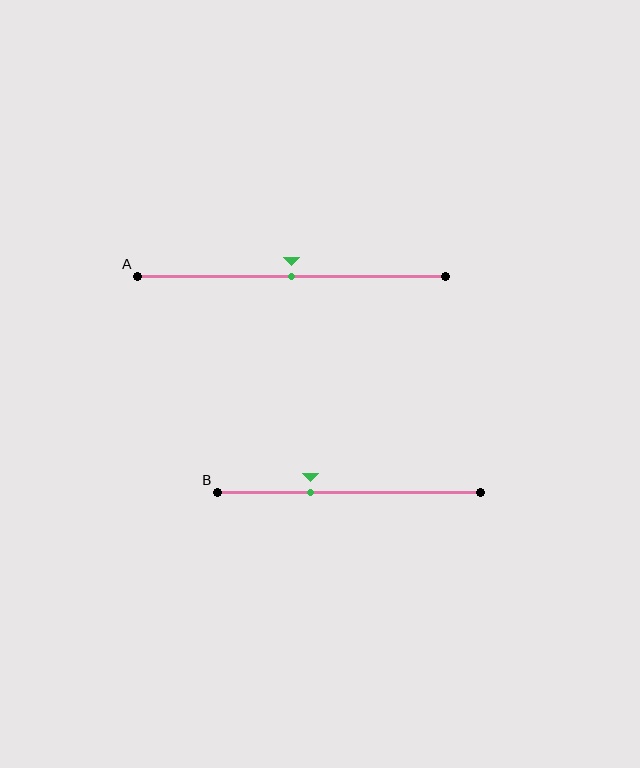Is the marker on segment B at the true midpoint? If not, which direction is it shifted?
No, the marker on segment B is shifted to the left by about 15% of the segment length.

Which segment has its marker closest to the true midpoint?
Segment A has its marker closest to the true midpoint.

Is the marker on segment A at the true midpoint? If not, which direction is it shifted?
Yes, the marker on segment A is at the true midpoint.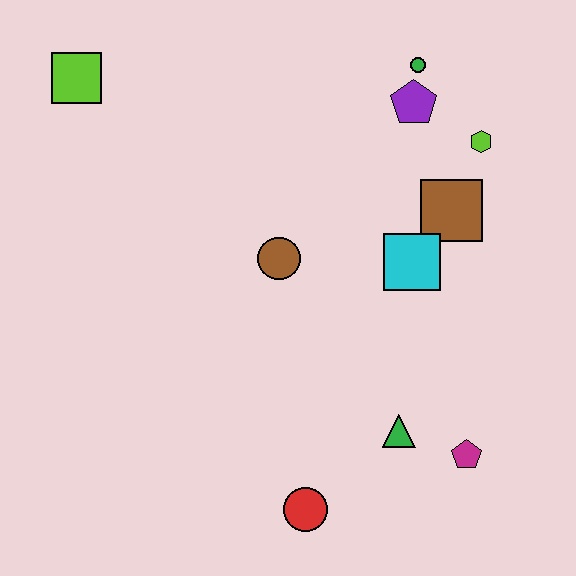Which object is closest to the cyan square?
The brown square is closest to the cyan square.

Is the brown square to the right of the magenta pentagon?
No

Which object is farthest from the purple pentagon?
The red circle is farthest from the purple pentagon.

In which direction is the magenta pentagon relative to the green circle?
The magenta pentagon is below the green circle.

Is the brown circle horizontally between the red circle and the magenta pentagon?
No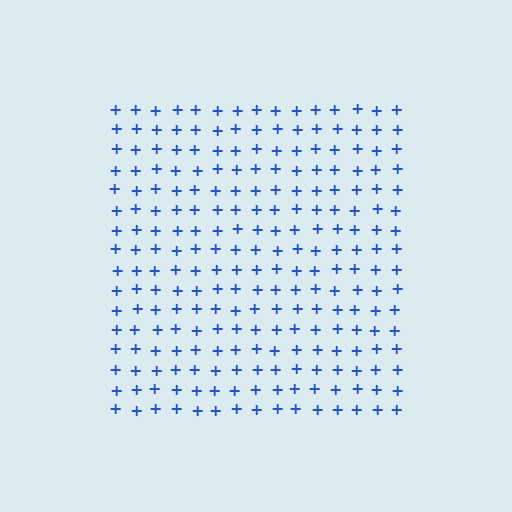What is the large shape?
The large shape is a square.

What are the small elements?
The small elements are plus signs.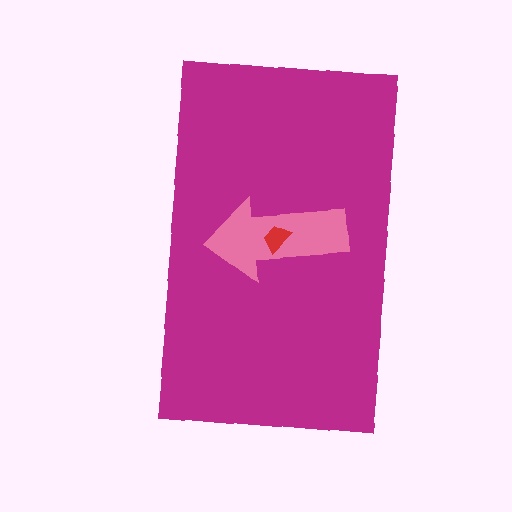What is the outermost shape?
The magenta rectangle.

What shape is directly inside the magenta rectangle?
The pink arrow.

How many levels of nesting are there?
3.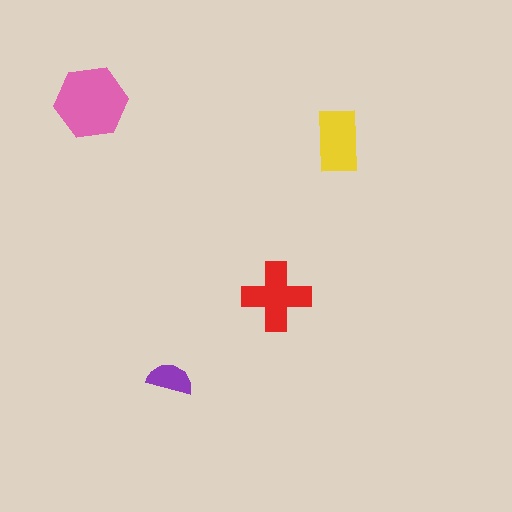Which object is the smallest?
The purple semicircle.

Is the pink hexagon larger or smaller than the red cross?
Larger.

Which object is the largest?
The pink hexagon.